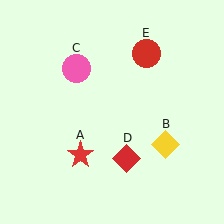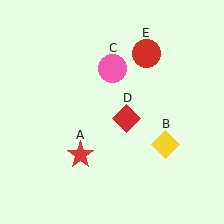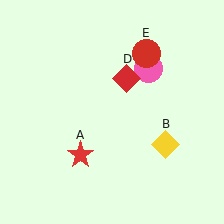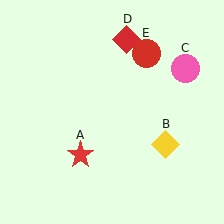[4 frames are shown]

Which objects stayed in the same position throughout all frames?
Red star (object A) and yellow diamond (object B) and red circle (object E) remained stationary.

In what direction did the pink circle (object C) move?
The pink circle (object C) moved right.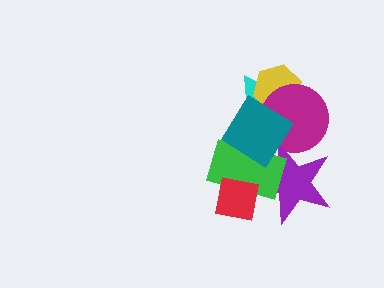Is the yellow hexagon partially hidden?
Yes, it is partially covered by another shape.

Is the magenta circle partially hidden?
Yes, it is partially covered by another shape.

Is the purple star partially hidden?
Yes, it is partially covered by another shape.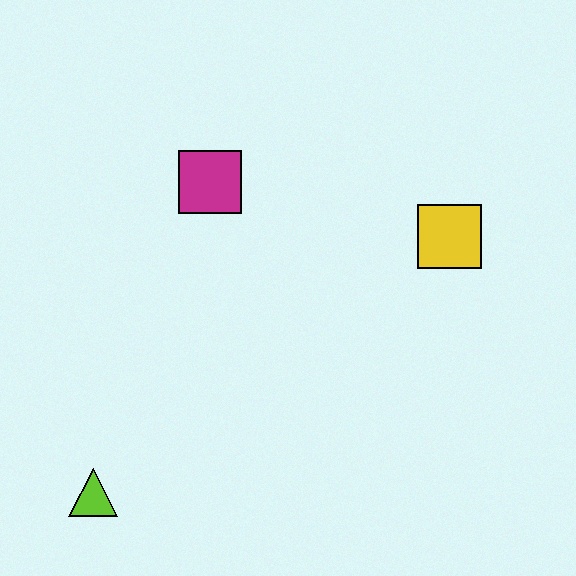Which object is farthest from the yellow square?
The lime triangle is farthest from the yellow square.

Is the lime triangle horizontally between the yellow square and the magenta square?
No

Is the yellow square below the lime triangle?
No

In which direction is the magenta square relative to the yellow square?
The magenta square is to the left of the yellow square.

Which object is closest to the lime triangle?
The magenta square is closest to the lime triangle.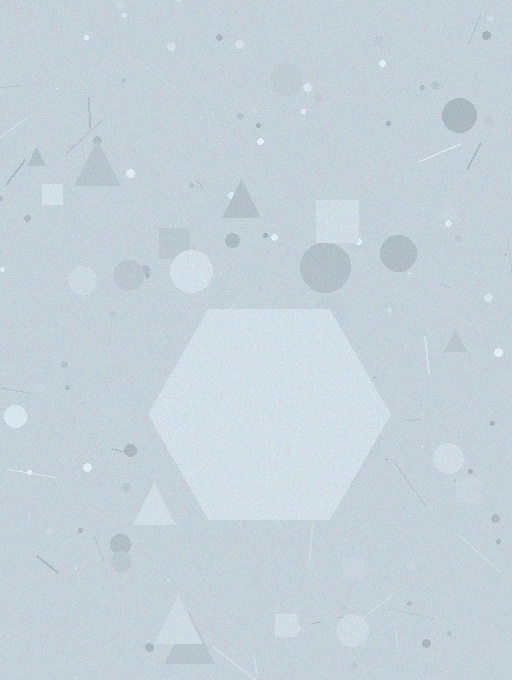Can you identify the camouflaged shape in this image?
The camouflaged shape is a hexagon.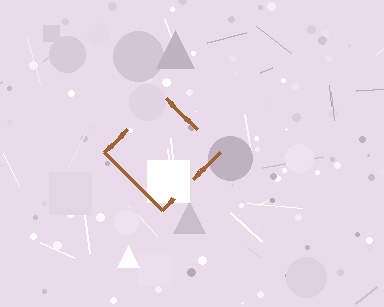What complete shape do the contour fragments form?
The contour fragments form a diamond.